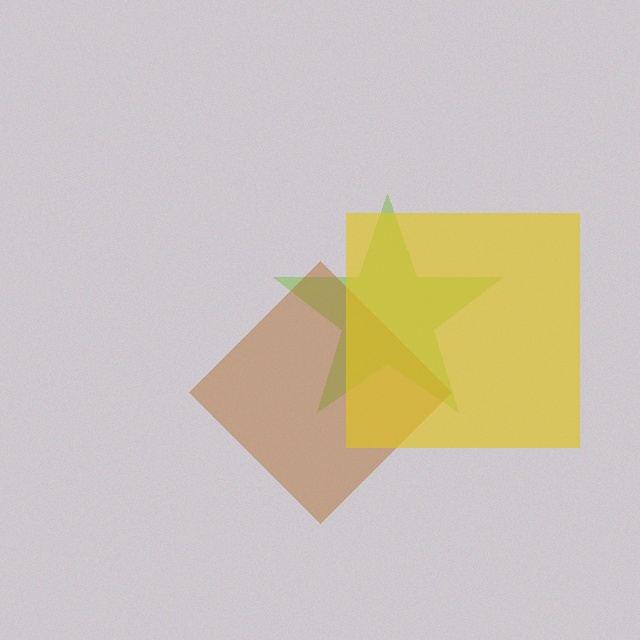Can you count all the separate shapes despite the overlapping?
Yes, there are 3 separate shapes.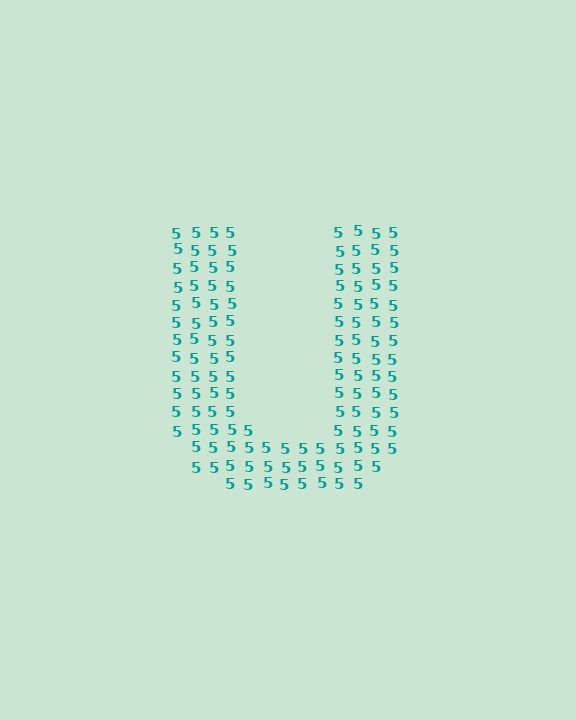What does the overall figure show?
The overall figure shows the letter U.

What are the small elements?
The small elements are digit 5's.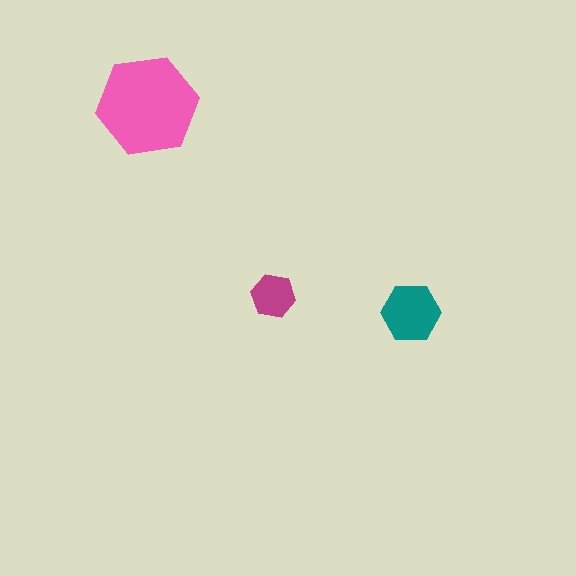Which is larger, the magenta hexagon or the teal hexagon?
The teal one.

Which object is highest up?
The pink hexagon is topmost.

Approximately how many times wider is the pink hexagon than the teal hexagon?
About 1.5 times wider.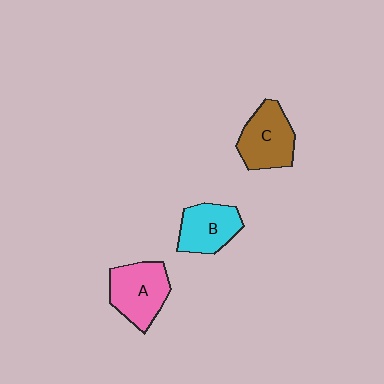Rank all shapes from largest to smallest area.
From largest to smallest: A (pink), C (brown), B (cyan).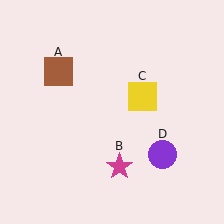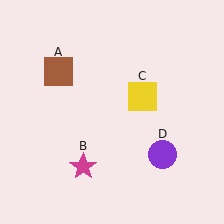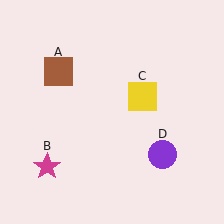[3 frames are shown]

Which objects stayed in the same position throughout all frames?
Brown square (object A) and yellow square (object C) and purple circle (object D) remained stationary.